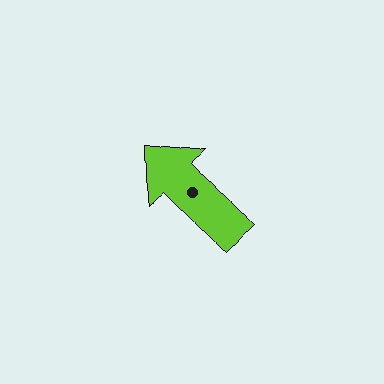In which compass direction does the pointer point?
Northwest.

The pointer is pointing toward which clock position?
Roughly 11 o'clock.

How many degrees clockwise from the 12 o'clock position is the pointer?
Approximately 317 degrees.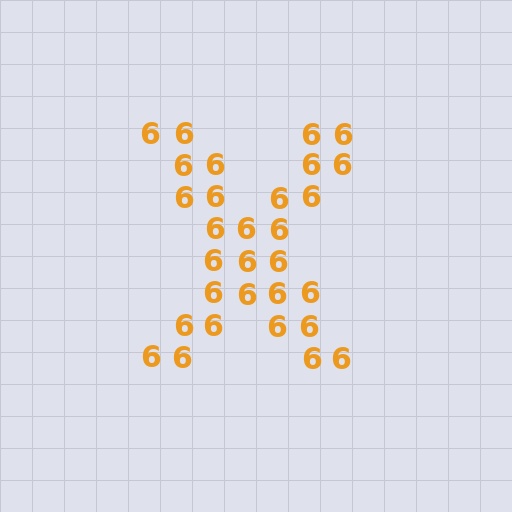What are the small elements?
The small elements are digit 6's.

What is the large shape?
The large shape is the letter X.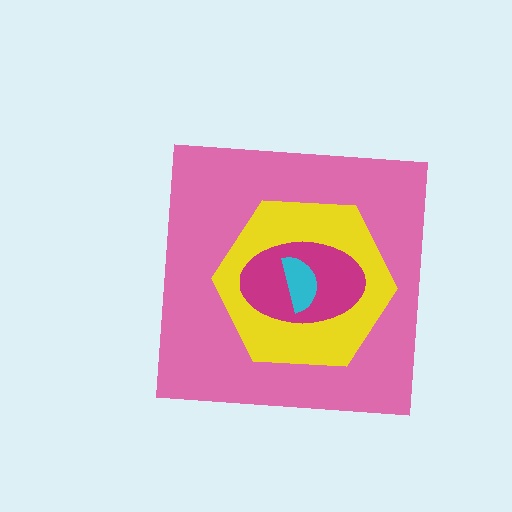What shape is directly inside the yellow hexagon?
The magenta ellipse.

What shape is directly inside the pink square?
The yellow hexagon.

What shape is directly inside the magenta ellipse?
The cyan semicircle.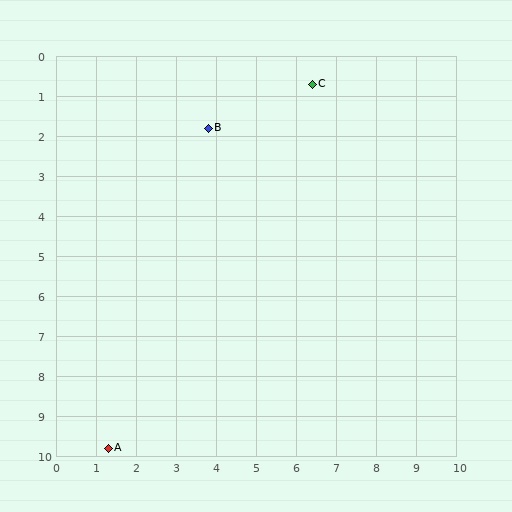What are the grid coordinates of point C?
Point C is at approximately (6.4, 0.7).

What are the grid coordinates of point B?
Point B is at approximately (3.8, 1.8).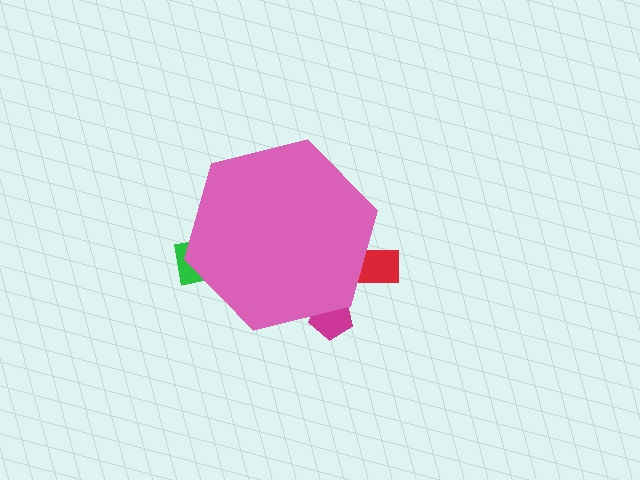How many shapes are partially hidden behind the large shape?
3 shapes are partially hidden.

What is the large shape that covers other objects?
A pink hexagon.